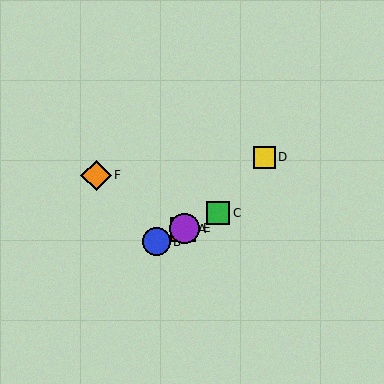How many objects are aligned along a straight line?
4 objects (A, B, C, E) are aligned along a straight line.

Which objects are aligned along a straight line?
Objects A, B, C, E are aligned along a straight line.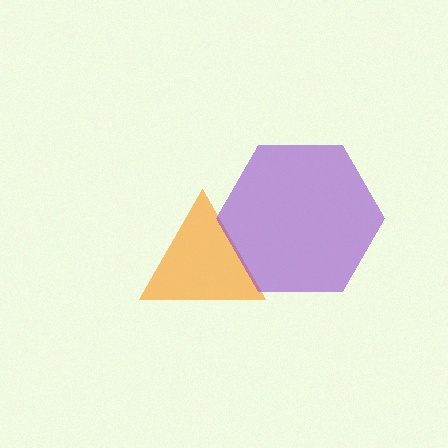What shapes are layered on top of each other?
The layered shapes are: an orange triangle, a purple hexagon.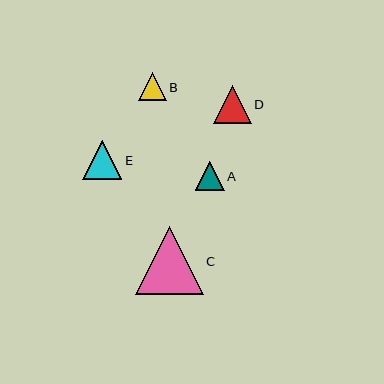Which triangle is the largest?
Triangle C is the largest with a size of approximately 68 pixels.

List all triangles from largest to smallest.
From largest to smallest: C, E, D, A, B.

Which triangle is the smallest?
Triangle B is the smallest with a size of approximately 28 pixels.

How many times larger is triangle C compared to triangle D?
Triangle C is approximately 1.8 times the size of triangle D.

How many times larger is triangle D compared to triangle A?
Triangle D is approximately 1.3 times the size of triangle A.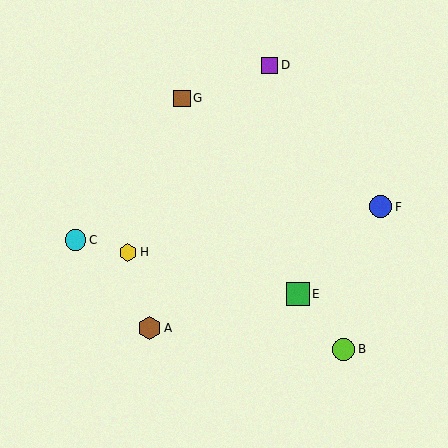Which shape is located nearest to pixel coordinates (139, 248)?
The yellow hexagon (labeled H) at (128, 253) is nearest to that location.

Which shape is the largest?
The blue circle (labeled F) is the largest.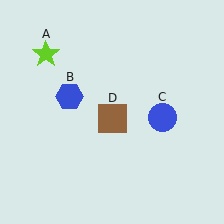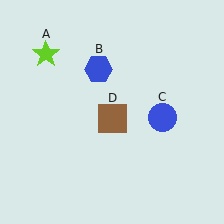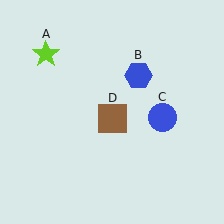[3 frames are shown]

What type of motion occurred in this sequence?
The blue hexagon (object B) rotated clockwise around the center of the scene.